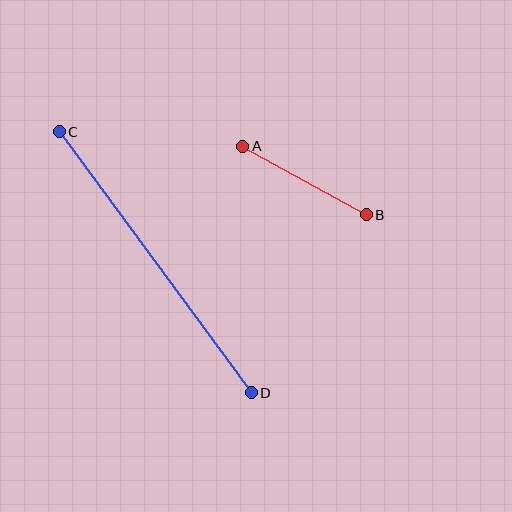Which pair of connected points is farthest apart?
Points C and D are farthest apart.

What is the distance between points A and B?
The distance is approximately 141 pixels.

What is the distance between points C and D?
The distance is approximately 324 pixels.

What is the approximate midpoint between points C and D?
The midpoint is at approximately (155, 262) pixels.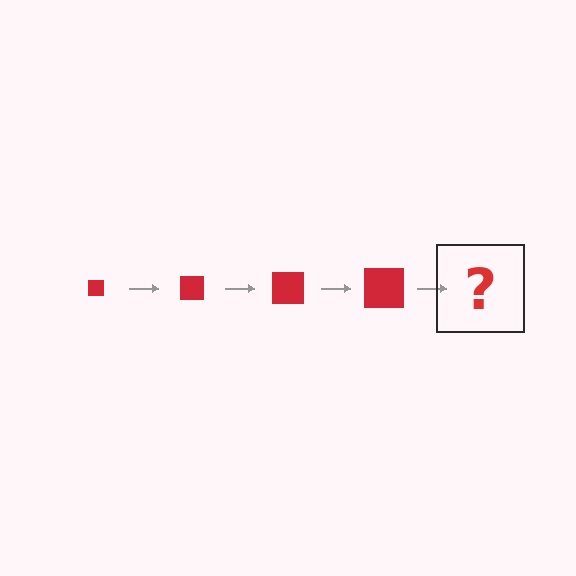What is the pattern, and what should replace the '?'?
The pattern is that the square gets progressively larger each step. The '?' should be a red square, larger than the previous one.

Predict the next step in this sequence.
The next step is a red square, larger than the previous one.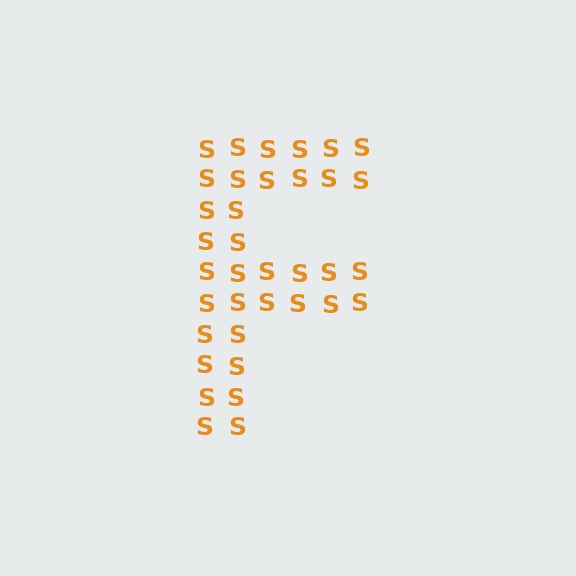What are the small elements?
The small elements are letter S's.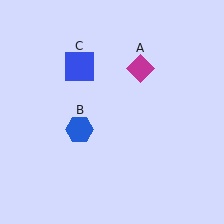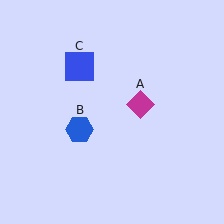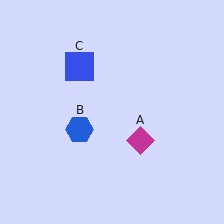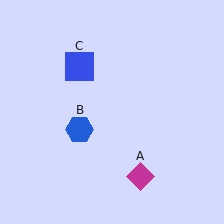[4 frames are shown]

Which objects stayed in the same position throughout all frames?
Blue hexagon (object B) and blue square (object C) remained stationary.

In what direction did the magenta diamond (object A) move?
The magenta diamond (object A) moved down.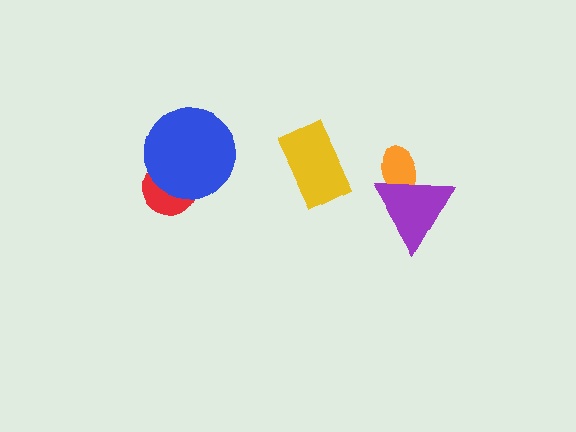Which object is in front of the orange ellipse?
The purple triangle is in front of the orange ellipse.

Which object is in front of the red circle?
The blue circle is in front of the red circle.